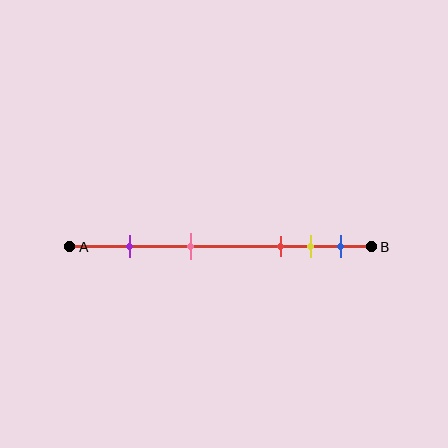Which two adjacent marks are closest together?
The yellow and blue marks are the closest adjacent pair.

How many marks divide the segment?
There are 5 marks dividing the segment.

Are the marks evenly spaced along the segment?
No, the marks are not evenly spaced.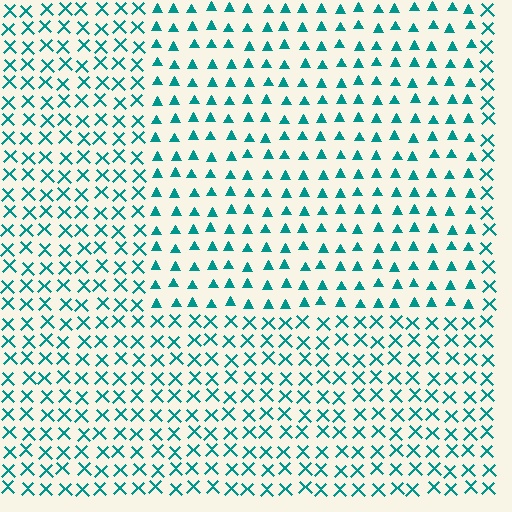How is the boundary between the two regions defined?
The boundary is defined by a change in element shape: triangles inside vs. X marks outside. All elements share the same color and spacing.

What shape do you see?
I see a rectangle.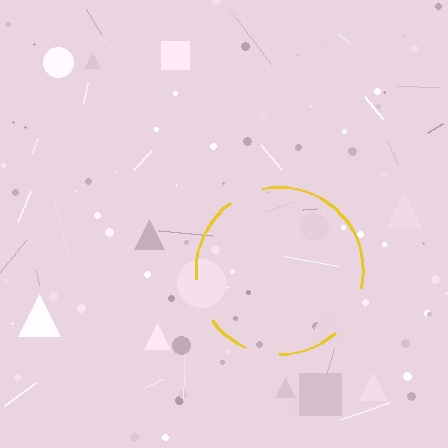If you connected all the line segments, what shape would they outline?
They would outline a circle.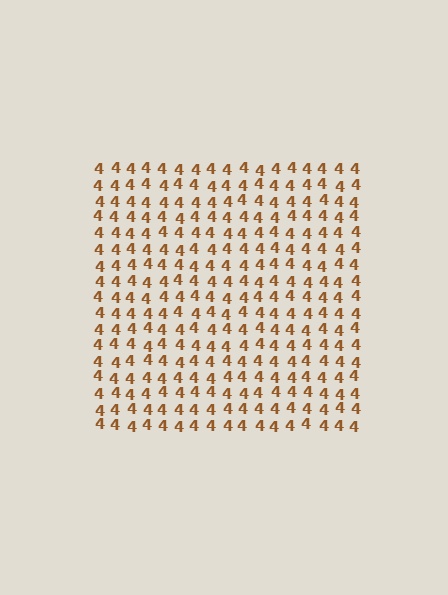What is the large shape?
The large shape is a square.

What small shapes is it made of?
It is made of small digit 4's.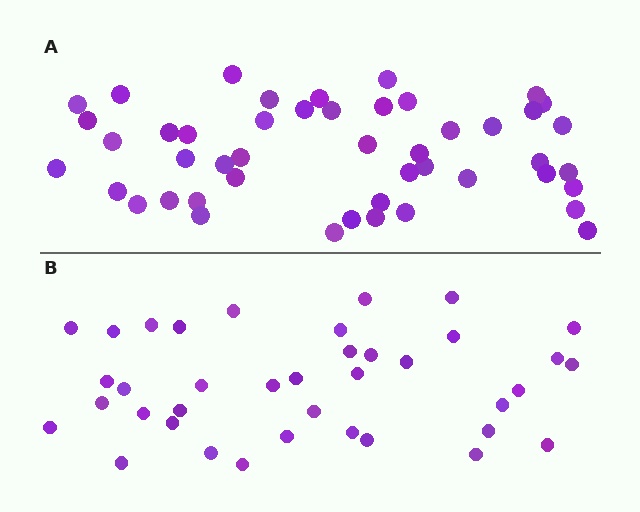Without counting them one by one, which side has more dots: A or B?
Region A (the top region) has more dots.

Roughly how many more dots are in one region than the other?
Region A has roughly 8 or so more dots than region B.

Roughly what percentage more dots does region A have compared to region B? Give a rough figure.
About 25% more.